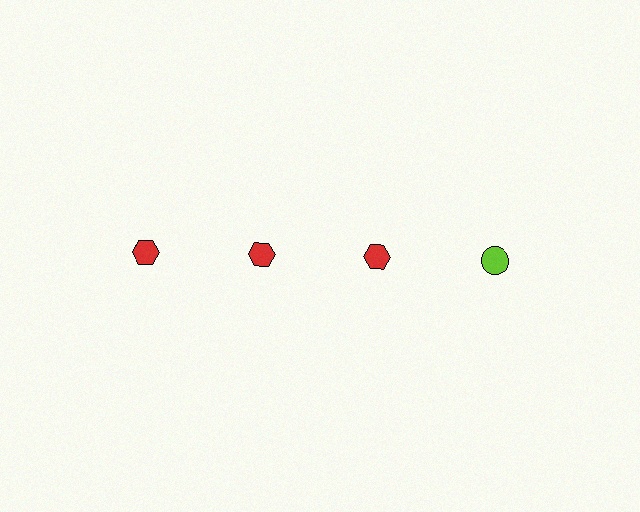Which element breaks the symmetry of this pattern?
The lime circle in the top row, second from right column breaks the symmetry. All other shapes are red hexagons.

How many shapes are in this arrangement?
There are 4 shapes arranged in a grid pattern.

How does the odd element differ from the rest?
It differs in both color (lime instead of red) and shape (circle instead of hexagon).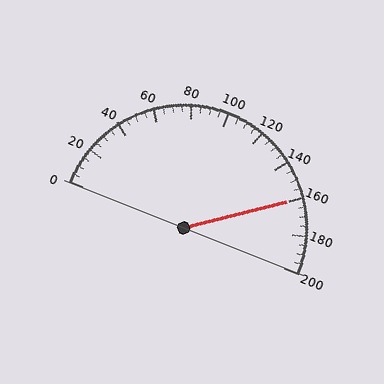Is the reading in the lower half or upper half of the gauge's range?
The reading is in the upper half of the range (0 to 200).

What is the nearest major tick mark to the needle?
The nearest major tick mark is 160.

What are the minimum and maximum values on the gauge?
The gauge ranges from 0 to 200.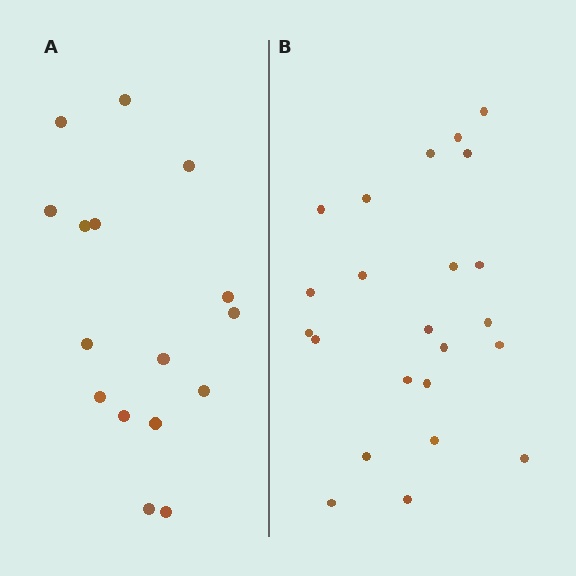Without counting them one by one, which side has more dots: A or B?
Region B (the right region) has more dots.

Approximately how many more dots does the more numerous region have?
Region B has roughly 8 or so more dots than region A.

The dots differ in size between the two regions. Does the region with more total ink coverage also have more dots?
No. Region A has more total ink coverage because its dots are larger, but region B actually contains more individual dots. Total area can be misleading — the number of items is what matters here.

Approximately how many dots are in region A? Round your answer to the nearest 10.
About 20 dots. (The exact count is 16, which rounds to 20.)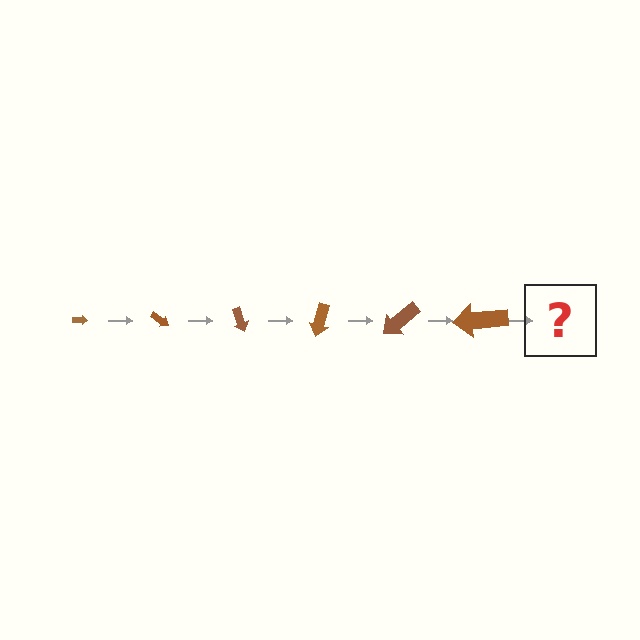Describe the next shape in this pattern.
It should be an arrow, larger than the previous one and rotated 210 degrees from the start.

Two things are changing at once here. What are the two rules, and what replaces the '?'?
The two rules are that the arrow grows larger each step and it rotates 35 degrees each step. The '?' should be an arrow, larger than the previous one and rotated 210 degrees from the start.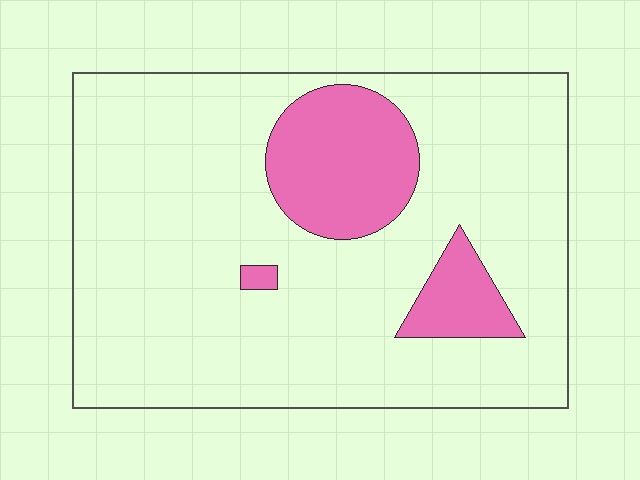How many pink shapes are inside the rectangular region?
3.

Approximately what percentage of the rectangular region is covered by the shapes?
Approximately 15%.